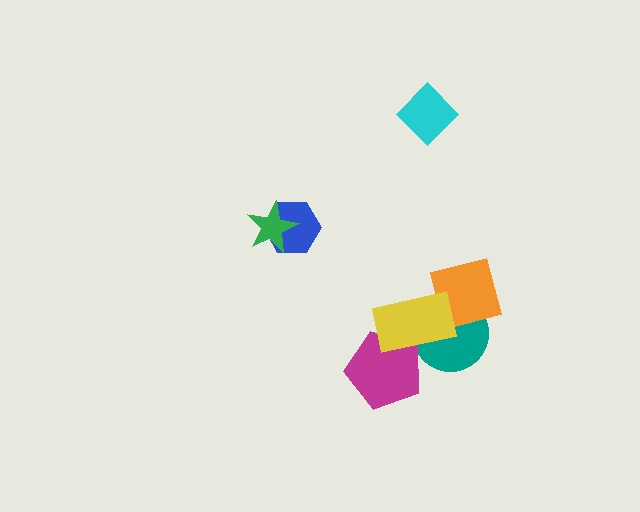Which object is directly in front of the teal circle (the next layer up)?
The orange square is directly in front of the teal circle.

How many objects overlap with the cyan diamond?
0 objects overlap with the cyan diamond.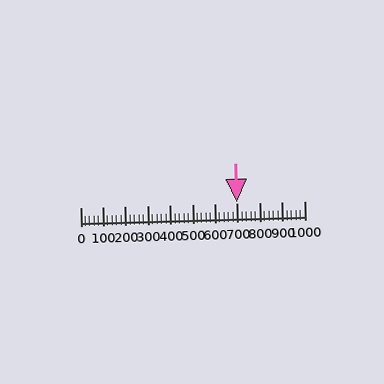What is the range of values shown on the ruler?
The ruler shows values from 0 to 1000.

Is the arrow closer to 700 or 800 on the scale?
The arrow is closer to 700.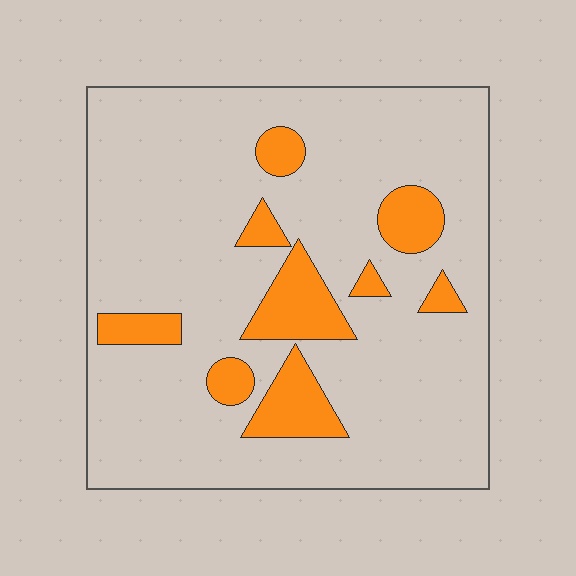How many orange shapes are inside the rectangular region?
9.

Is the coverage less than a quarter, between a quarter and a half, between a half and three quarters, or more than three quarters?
Less than a quarter.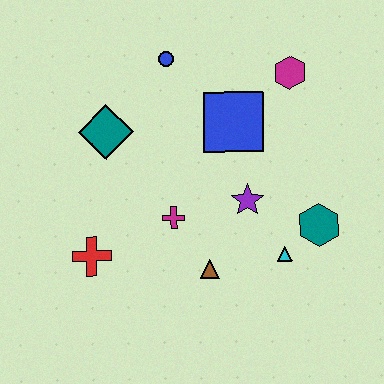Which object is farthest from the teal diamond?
The teal hexagon is farthest from the teal diamond.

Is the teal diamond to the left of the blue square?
Yes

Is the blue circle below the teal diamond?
No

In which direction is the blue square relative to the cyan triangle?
The blue square is above the cyan triangle.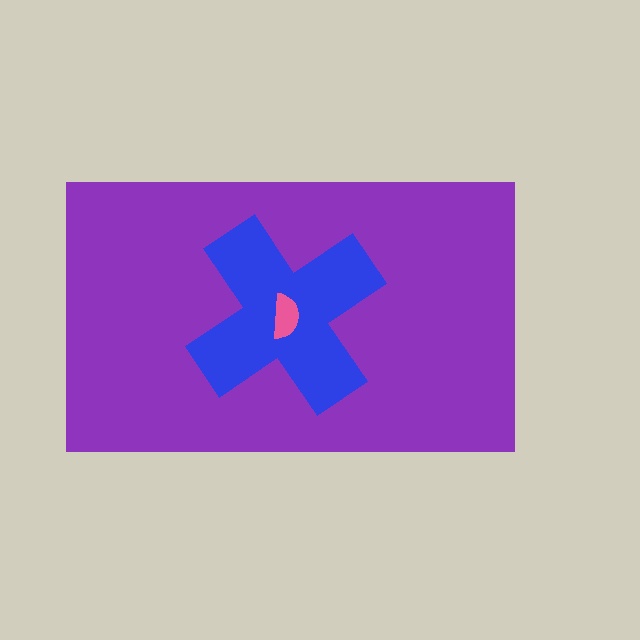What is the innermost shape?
The pink semicircle.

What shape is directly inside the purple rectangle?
The blue cross.